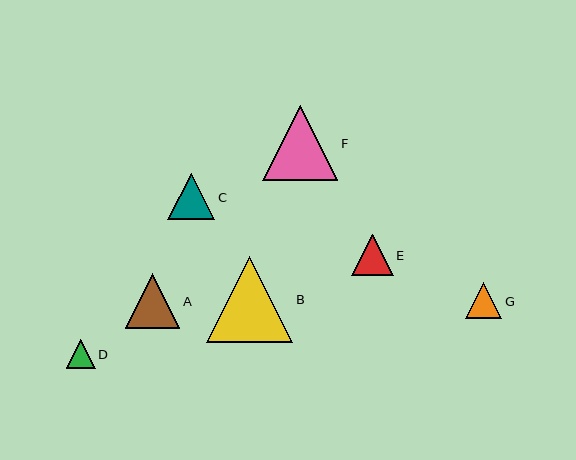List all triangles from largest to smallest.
From largest to smallest: B, F, A, C, E, G, D.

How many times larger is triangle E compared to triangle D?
Triangle E is approximately 1.4 times the size of triangle D.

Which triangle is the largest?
Triangle B is the largest with a size of approximately 86 pixels.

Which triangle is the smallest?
Triangle D is the smallest with a size of approximately 29 pixels.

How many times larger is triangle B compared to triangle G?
Triangle B is approximately 2.4 times the size of triangle G.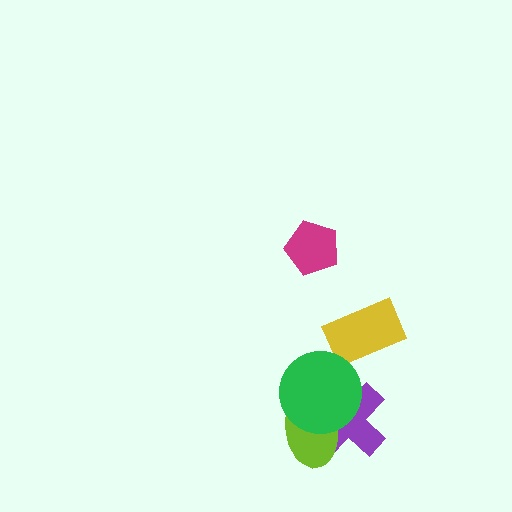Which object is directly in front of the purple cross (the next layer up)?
The lime ellipse is directly in front of the purple cross.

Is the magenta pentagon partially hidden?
No, no other shape covers it.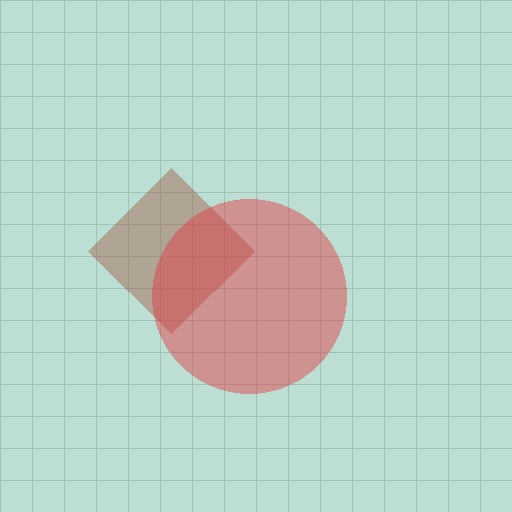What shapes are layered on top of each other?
The layered shapes are: a brown diamond, a red circle.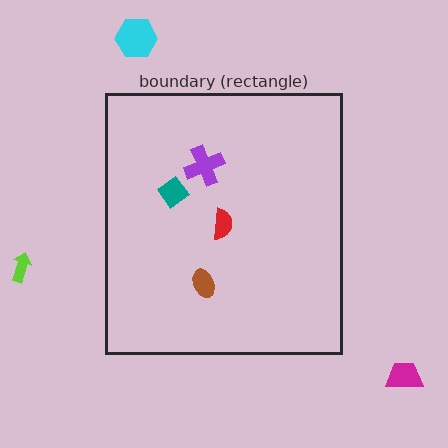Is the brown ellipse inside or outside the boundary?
Inside.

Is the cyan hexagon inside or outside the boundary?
Outside.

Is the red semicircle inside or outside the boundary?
Inside.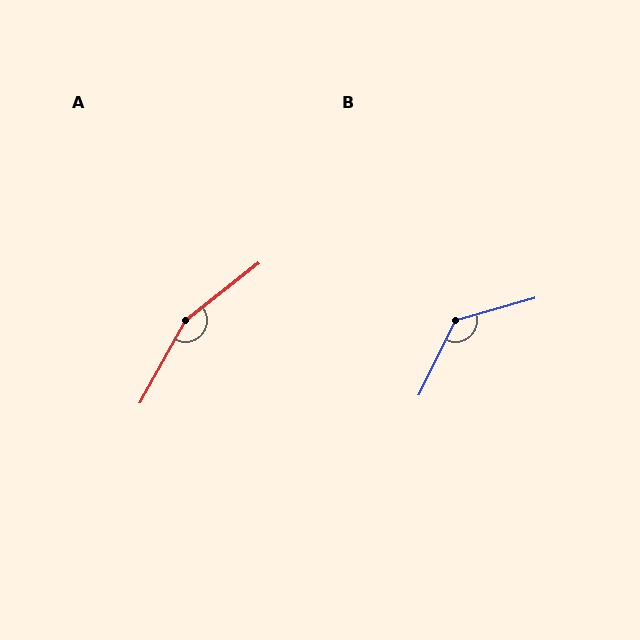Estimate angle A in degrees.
Approximately 157 degrees.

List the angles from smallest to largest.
B (132°), A (157°).